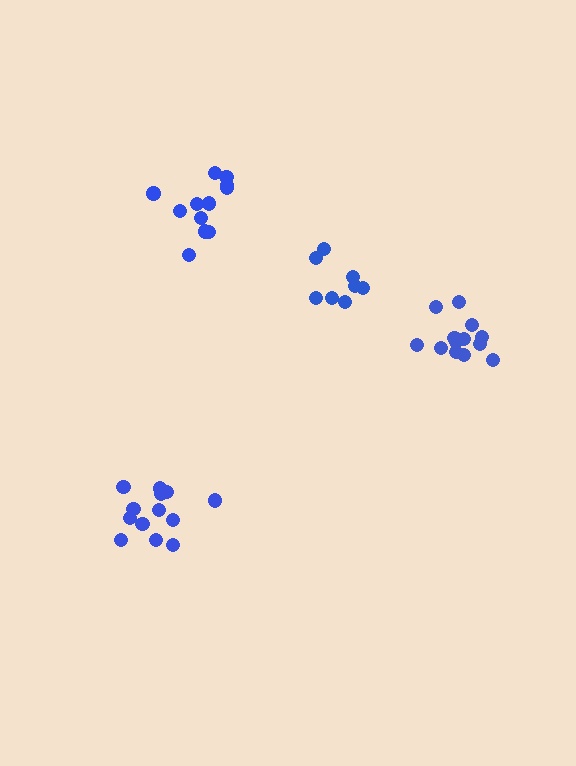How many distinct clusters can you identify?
There are 4 distinct clusters.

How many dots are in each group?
Group 1: 9 dots, Group 2: 13 dots, Group 3: 13 dots, Group 4: 12 dots (47 total).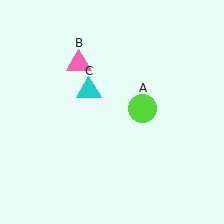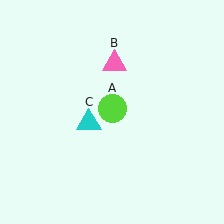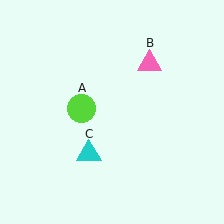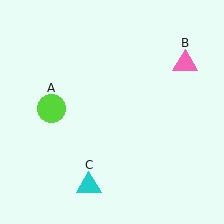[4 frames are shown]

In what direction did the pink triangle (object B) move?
The pink triangle (object B) moved right.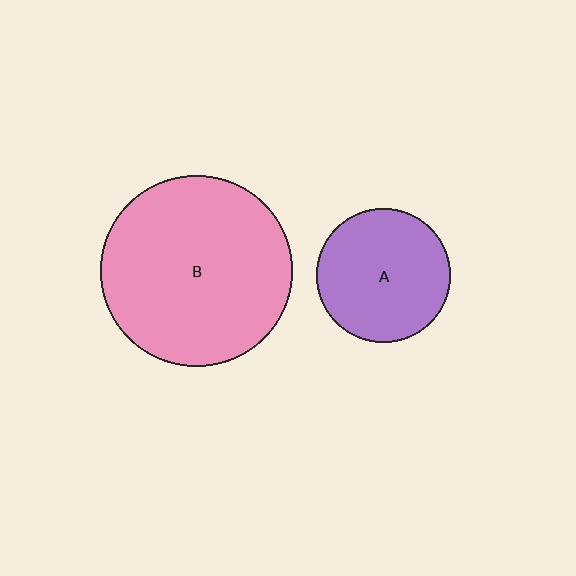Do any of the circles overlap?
No, none of the circles overlap.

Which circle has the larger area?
Circle B (pink).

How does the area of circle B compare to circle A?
Approximately 2.0 times.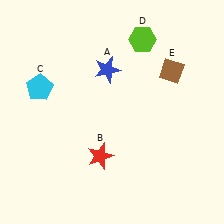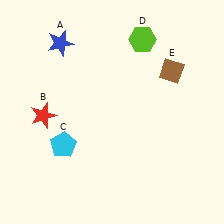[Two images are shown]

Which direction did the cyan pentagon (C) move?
The cyan pentagon (C) moved down.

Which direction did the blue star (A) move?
The blue star (A) moved left.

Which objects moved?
The objects that moved are: the blue star (A), the red star (B), the cyan pentagon (C).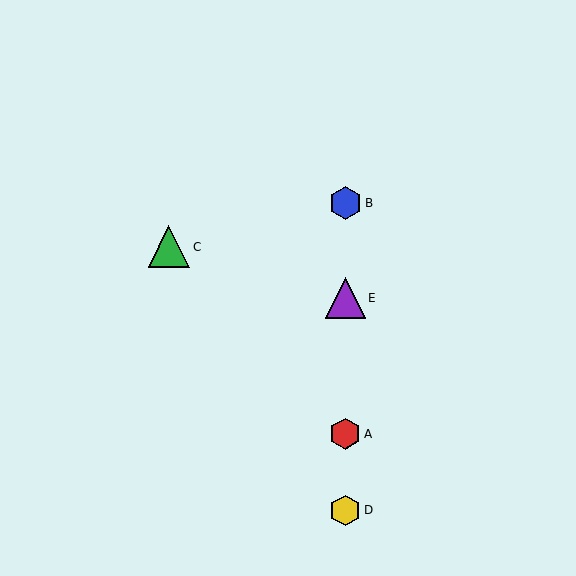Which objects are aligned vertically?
Objects A, B, D, E are aligned vertically.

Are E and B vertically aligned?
Yes, both are at x≈345.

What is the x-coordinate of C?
Object C is at x≈169.